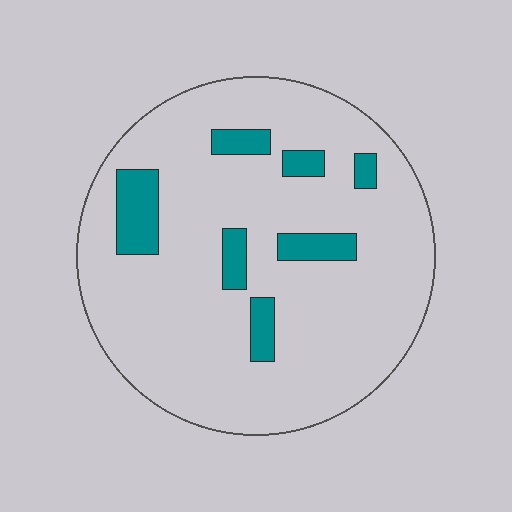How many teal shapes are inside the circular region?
7.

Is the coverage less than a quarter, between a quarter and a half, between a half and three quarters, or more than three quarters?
Less than a quarter.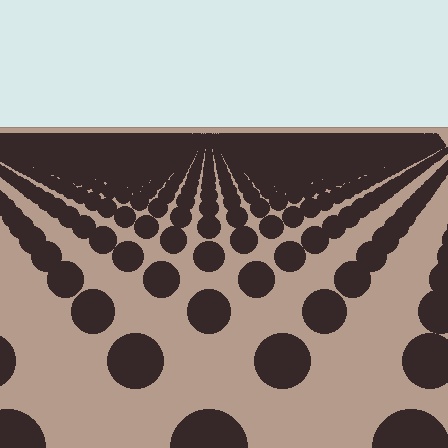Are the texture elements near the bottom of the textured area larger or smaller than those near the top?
Larger. Near the bottom, elements are closer to the viewer and appear at a bigger on-screen size.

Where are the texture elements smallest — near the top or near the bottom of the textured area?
Near the top.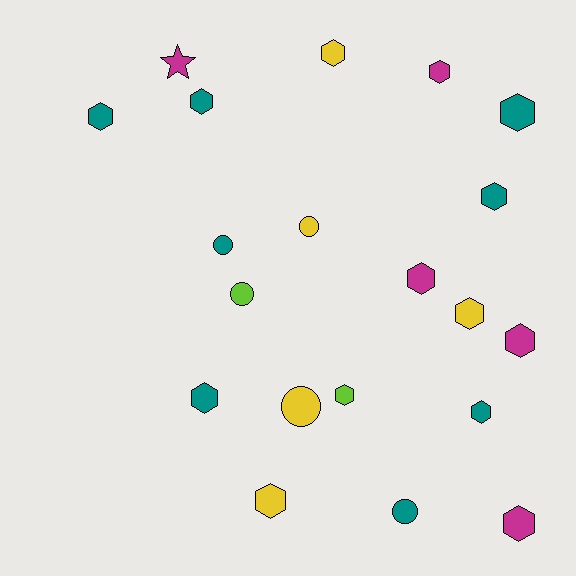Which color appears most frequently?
Teal, with 8 objects.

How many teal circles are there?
There are 2 teal circles.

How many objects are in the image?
There are 20 objects.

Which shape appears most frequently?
Hexagon, with 14 objects.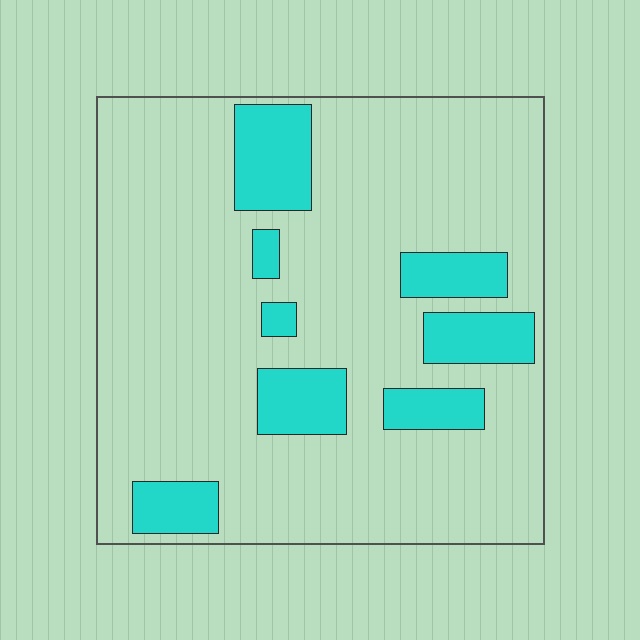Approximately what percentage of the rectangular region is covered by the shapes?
Approximately 20%.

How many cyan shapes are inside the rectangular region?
8.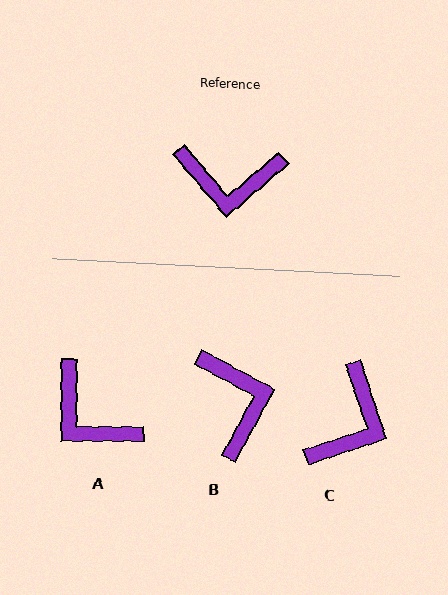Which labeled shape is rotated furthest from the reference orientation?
B, about 111 degrees away.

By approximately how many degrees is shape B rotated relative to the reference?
Approximately 111 degrees counter-clockwise.